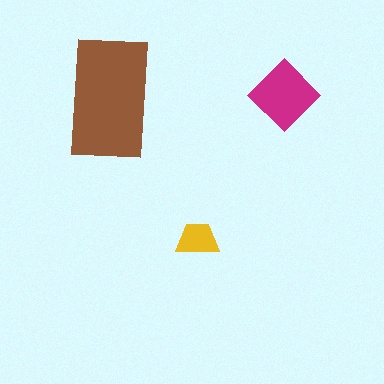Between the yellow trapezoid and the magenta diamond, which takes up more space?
The magenta diamond.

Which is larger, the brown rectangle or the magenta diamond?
The brown rectangle.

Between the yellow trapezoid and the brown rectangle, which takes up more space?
The brown rectangle.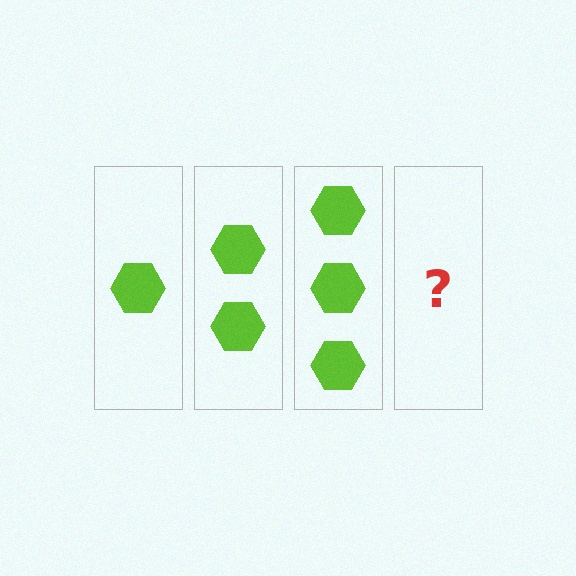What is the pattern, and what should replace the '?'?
The pattern is that each step adds one more hexagon. The '?' should be 4 hexagons.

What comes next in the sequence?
The next element should be 4 hexagons.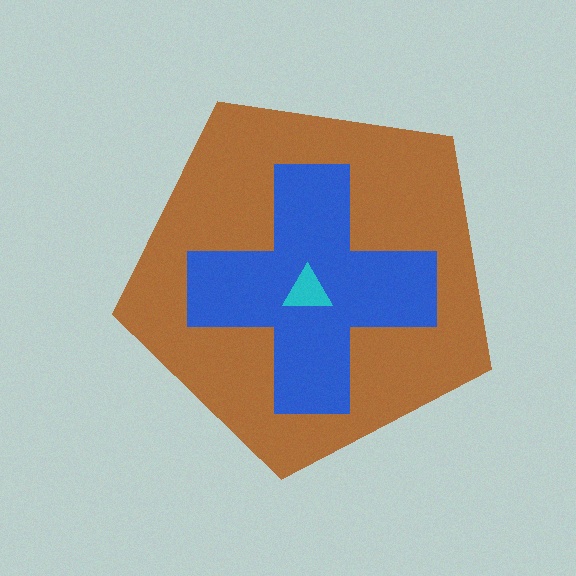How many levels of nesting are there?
3.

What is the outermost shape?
The brown pentagon.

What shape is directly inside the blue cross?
The cyan triangle.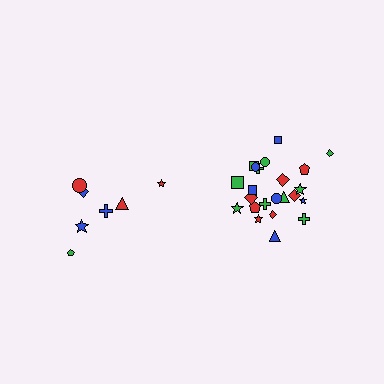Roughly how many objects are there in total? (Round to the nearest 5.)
Roughly 30 objects in total.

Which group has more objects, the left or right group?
The right group.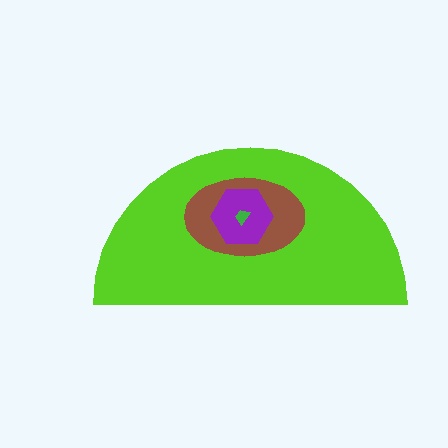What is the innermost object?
The green trapezoid.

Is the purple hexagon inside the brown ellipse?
Yes.